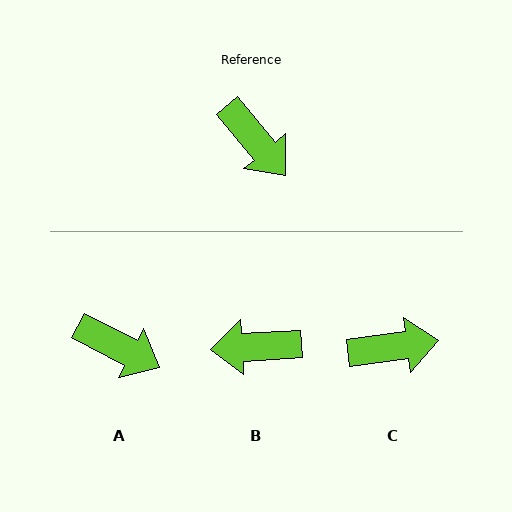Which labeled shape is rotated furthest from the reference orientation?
B, about 127 degrees away.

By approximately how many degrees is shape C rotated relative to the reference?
Approximately 58 degrees counter-clockwise.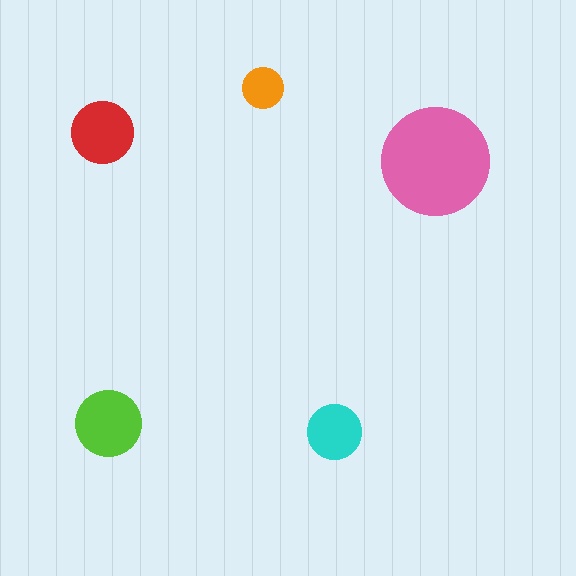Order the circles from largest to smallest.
the pink one, the lime one, the red one, the cyan one, the orange one.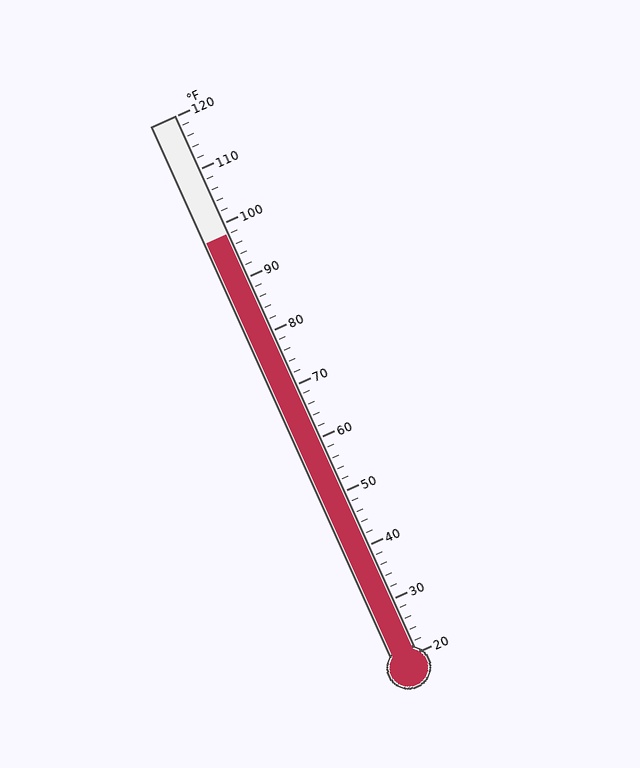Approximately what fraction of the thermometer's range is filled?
The thermometer is filled to approximately 80% of its range.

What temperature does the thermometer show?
The thermometer shows approximately 98°F.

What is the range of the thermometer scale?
The thermometer scale ranges from 20°F to 120°F.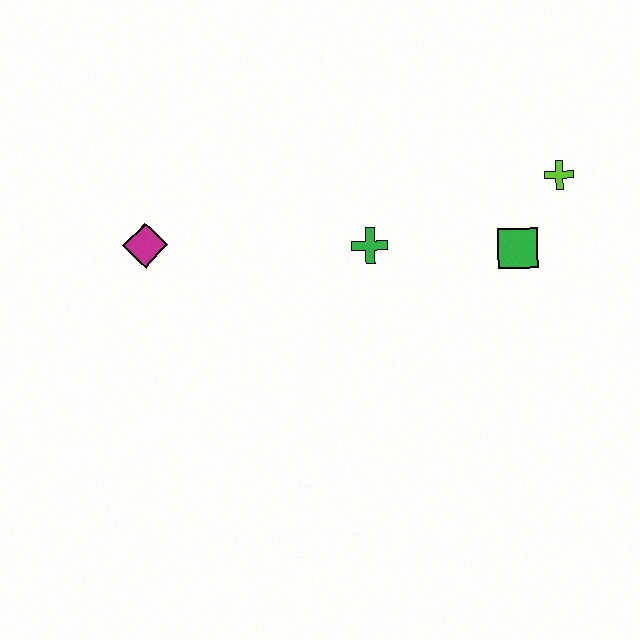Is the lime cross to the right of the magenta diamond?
Yes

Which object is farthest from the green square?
The magenta diamond is farthest from the green square.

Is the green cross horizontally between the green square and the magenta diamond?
Yes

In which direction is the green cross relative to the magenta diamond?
The green cross is to the right of the magenta diamond.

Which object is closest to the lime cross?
The green square is closest to the lime cross.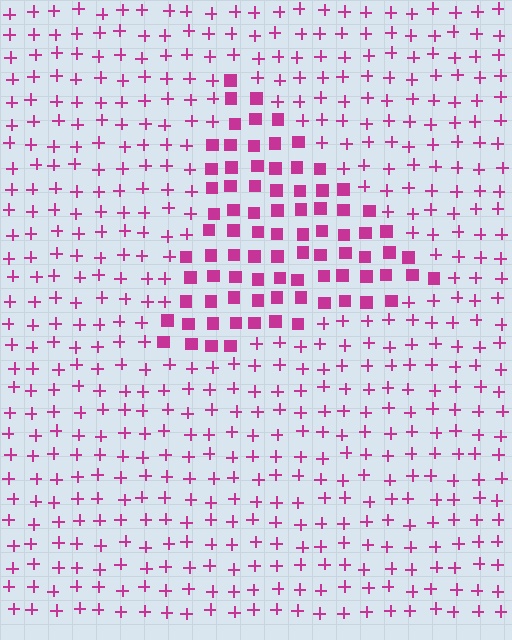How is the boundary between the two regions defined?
The boundary is defined by a change in element shape: squares inside vs. plus signs outside. All elements share the same color and spacing.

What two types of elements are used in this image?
The image uses squares inside the triangle region and plus signs outside it.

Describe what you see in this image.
The image is filled with small magenta elements arranged in a uniform grid. A triangle-shaped region contains squares, while the surrounding area contains plus signs. The boundary is defined purely by the change in element shape.